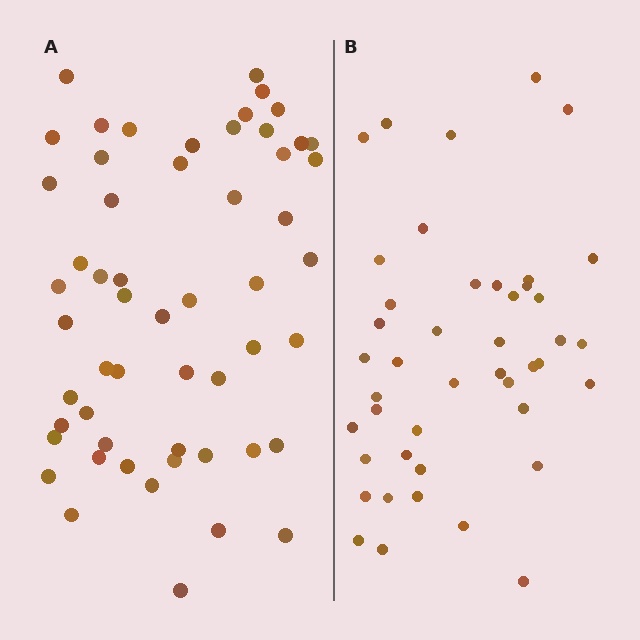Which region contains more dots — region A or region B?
Region A (the left region) has more dots.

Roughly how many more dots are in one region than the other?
Region A has roughly 12 or so more dots than region B.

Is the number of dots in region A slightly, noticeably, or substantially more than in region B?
Region A has noticeably more, but not dramatically so. The ratio is roughly 1.2 to 1.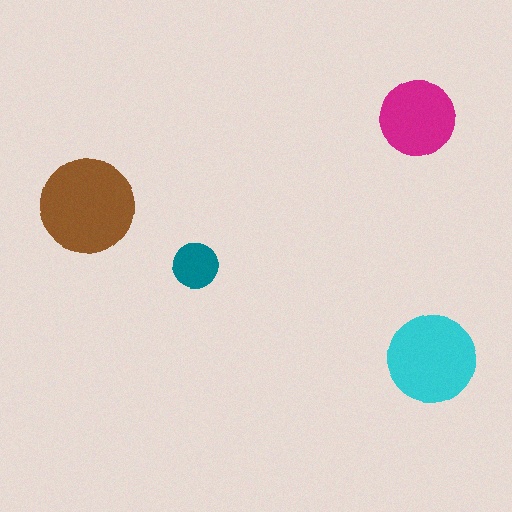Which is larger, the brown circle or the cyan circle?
The brown one.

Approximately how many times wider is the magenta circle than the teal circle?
About 1.5 times wider.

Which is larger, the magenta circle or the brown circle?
The brown one.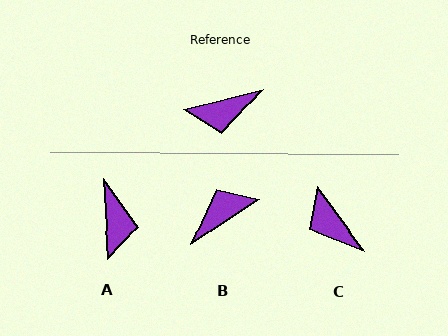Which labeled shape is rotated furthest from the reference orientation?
B, about 161 degrees away.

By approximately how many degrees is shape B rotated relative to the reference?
Approximately 161 degrees clockwise.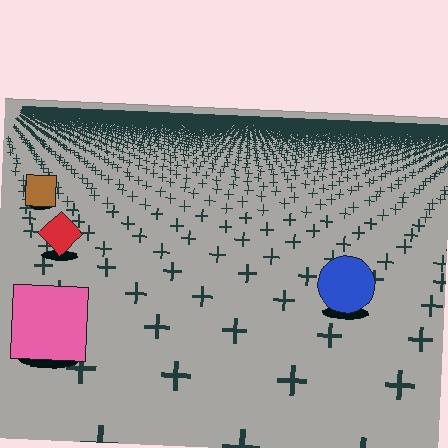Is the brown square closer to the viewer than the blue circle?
No. The blue circle is closer — you can tell from the texture gradient: the ground texture is coarser near it.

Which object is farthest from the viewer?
The brown square is farthest from the viewer. It appears smaller and the ground texture around it is denser.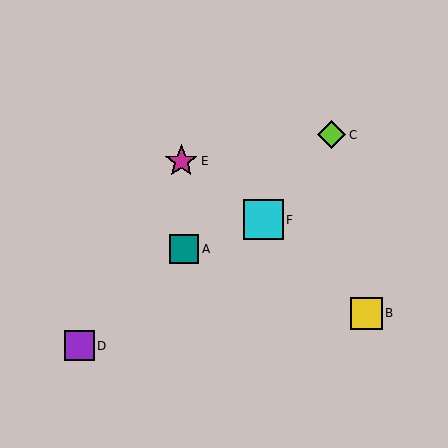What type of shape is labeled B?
Shape B is a yellow square.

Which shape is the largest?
The cyan square (labeled F) is the largest.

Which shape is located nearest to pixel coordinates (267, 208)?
The cyan square (labeled F) at (263, 220) is nearest to that location.